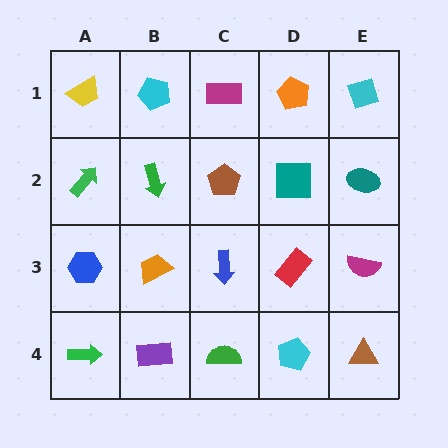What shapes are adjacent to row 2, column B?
A cyan pentagon (row 1, column B), an orange trapezoid (row 3, column B), a green arrow (row 2, column A), a brown pentagon (row 2, column C).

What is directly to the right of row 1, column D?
A cyan diamond.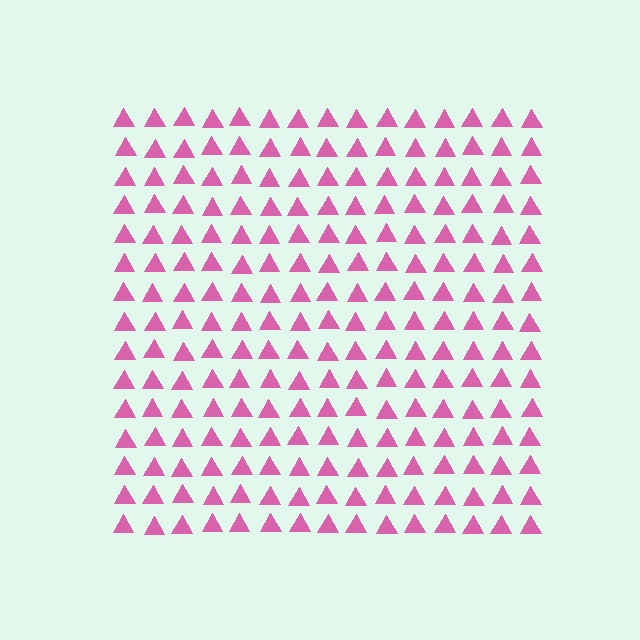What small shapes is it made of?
It is made of small triangles.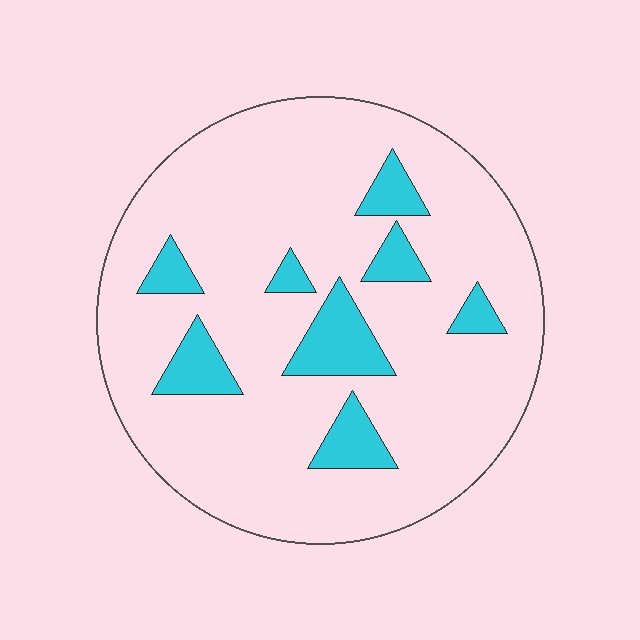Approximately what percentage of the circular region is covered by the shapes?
Approximately 15%.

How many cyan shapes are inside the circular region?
8.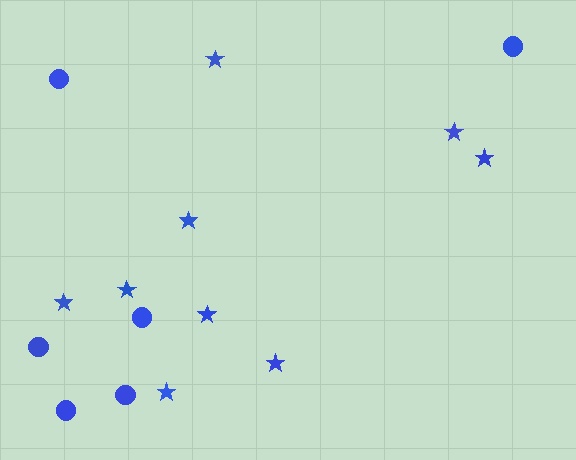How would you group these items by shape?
There are 2 groups: one group of stars (9) and one group of circles (6).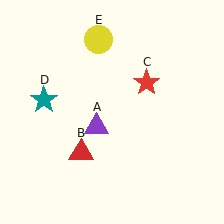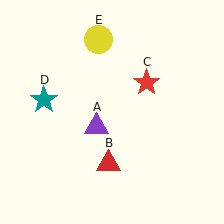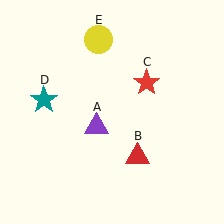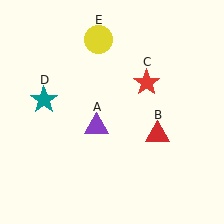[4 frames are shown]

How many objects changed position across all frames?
1 object changed position: red triangle (object B).